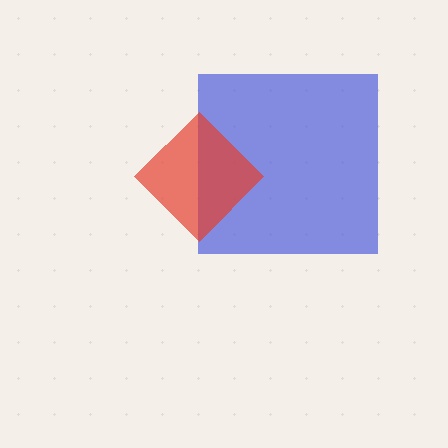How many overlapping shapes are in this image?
There are 2 overlapping shapes in the image.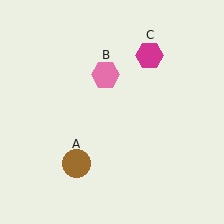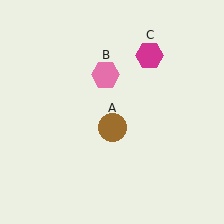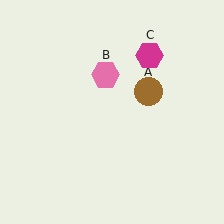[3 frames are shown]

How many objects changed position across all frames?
1 object changed position: brown circle (object A).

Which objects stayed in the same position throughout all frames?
Pink hexagon (object B) and magenta hexagon (object C) remained stationary.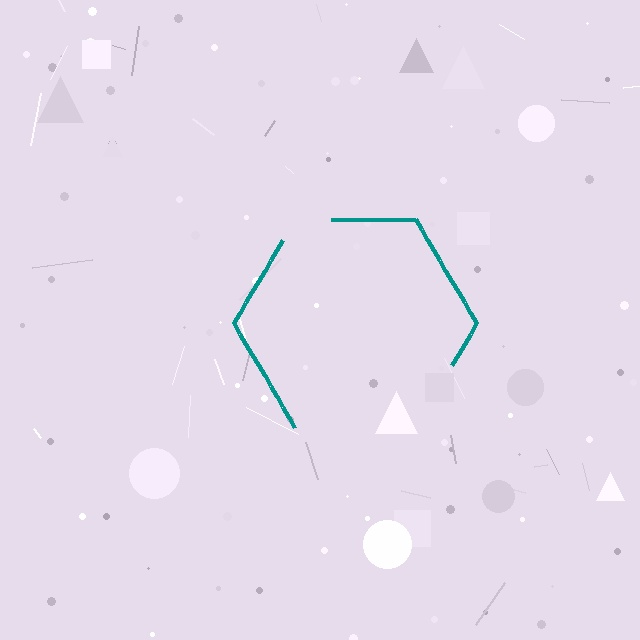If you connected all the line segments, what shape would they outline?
They would outline a hexagon.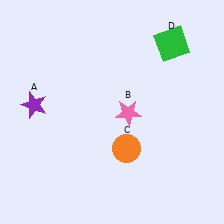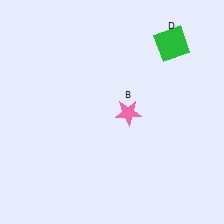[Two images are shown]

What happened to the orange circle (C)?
The orange circle (C) was removed in Image 2. It was in the bottom-right area of Image 1.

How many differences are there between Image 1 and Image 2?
There are 2 differences between the two images.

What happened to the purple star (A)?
The purple star (A) was removed in Image 2. It was in the top-left area of Image 1.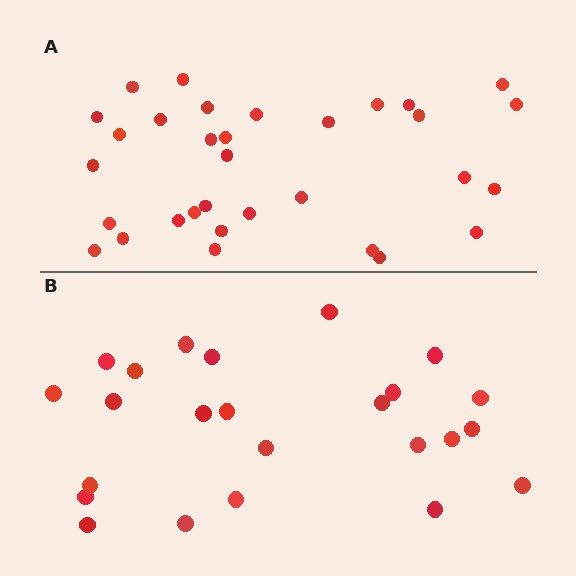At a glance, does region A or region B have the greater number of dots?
Region A (the top region) has more dots.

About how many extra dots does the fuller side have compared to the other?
Region A has roughly 8 or so more dots than region B.